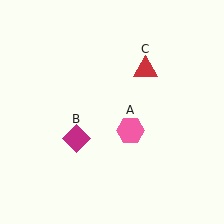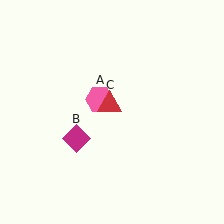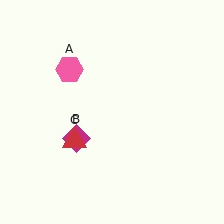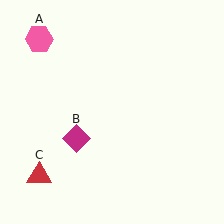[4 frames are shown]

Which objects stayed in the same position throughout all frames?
Magenta diamond (object B) remained stationary.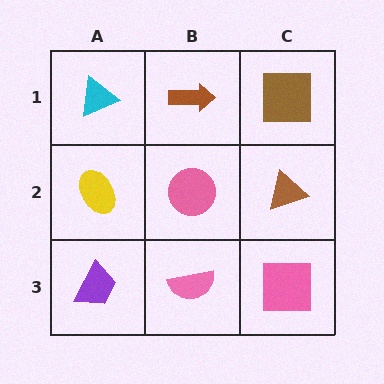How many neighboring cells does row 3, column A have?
2.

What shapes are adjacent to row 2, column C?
A brown square (row 1, column C), a pink square (row 3, column C), a pink circle (row 2, column B).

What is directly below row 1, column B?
A pink circle.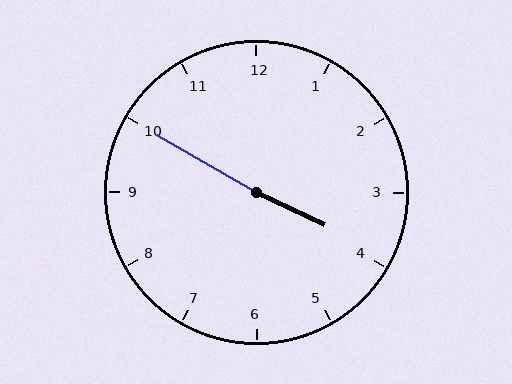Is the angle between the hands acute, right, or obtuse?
It is obtuse.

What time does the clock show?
3:50.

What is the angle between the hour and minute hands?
Approximately 175 degrees.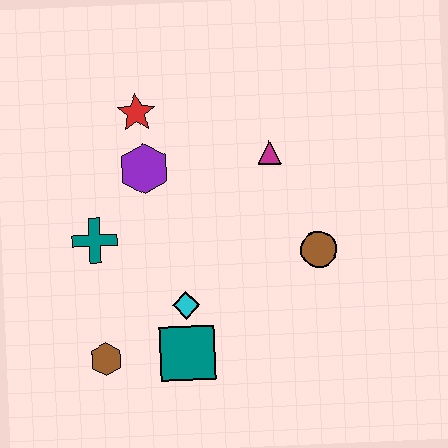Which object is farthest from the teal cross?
The brown circle is farthest from the teal cross.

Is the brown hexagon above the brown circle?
No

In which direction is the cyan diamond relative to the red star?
The cyan diamond is below the red star.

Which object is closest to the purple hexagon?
The red star is closest to the purple hexagon.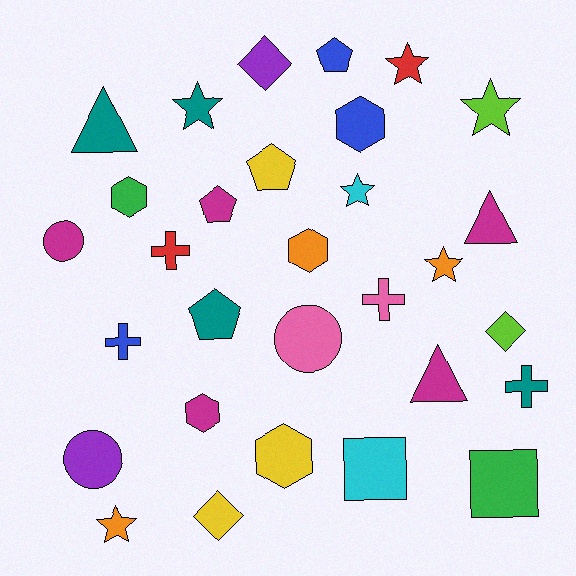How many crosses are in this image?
There are 4 crosses.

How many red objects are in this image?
There are 2 red objects.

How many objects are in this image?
There are 30 objects.